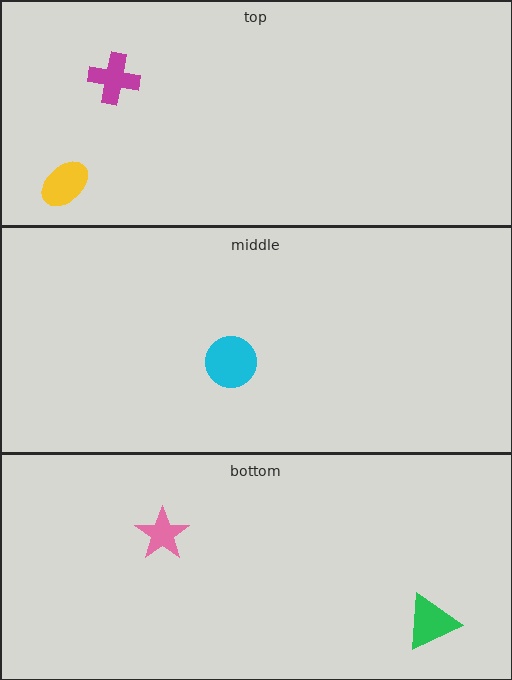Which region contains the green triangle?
The bottom region.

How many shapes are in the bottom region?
2.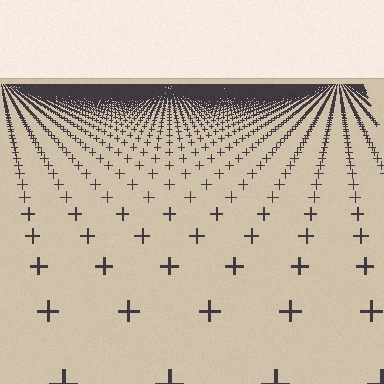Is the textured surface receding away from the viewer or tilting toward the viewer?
The surface is receding away from the viewer. Texture elements get smaller and denser toward the top.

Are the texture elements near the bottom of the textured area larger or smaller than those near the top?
Larger. Near the bottom, elements are closer to the viewer and appear at a bigger on-screen size.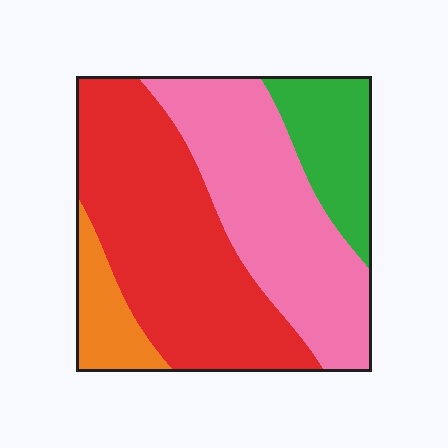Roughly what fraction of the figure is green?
Green covers 14% of the figure.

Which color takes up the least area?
Orange, at roughly 10%.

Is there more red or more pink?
Red.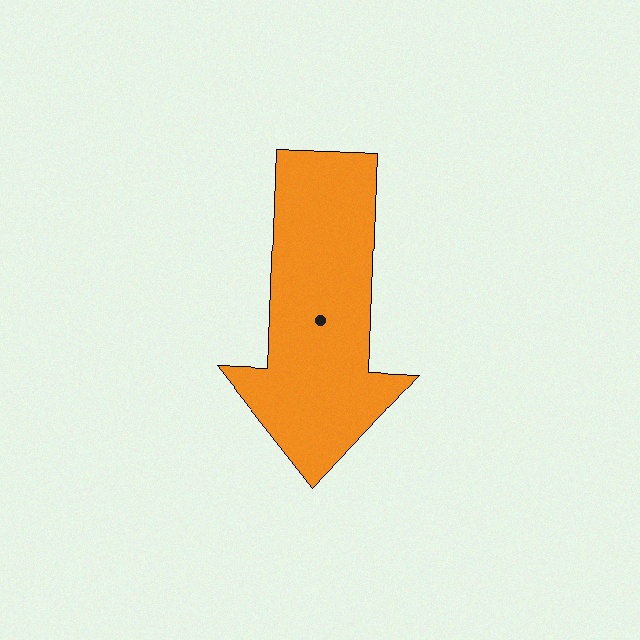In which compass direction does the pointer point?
South.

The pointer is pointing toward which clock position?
Roughly 6 o'clock.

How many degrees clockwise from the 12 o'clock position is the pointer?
Approximately 182 degrees.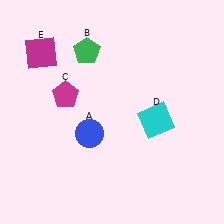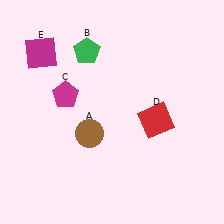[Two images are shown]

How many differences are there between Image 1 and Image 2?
There are 2 differences between the two images.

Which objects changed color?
A changed from blue to brown. D changed from cyan to red.